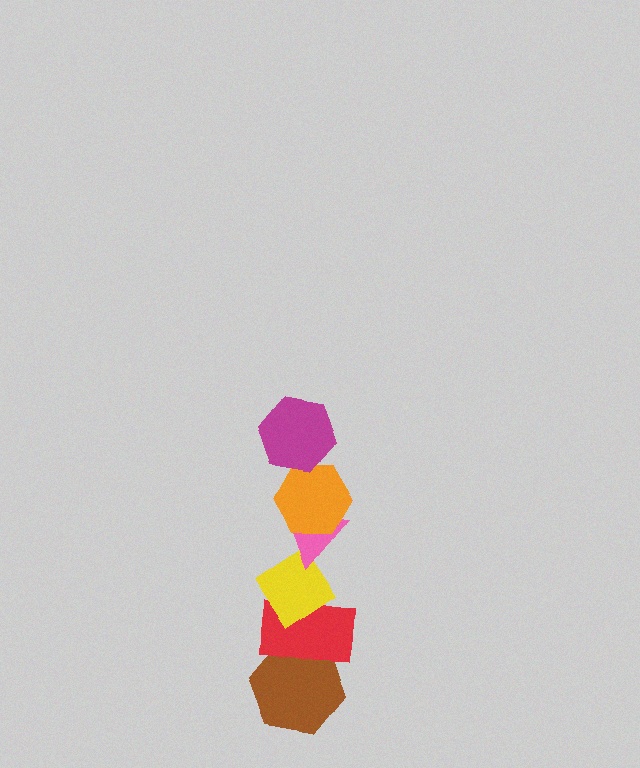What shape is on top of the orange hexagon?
The magenta hexagon is on top of the orange hexagon.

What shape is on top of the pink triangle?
The orange hexagon is on top of the pink triangle.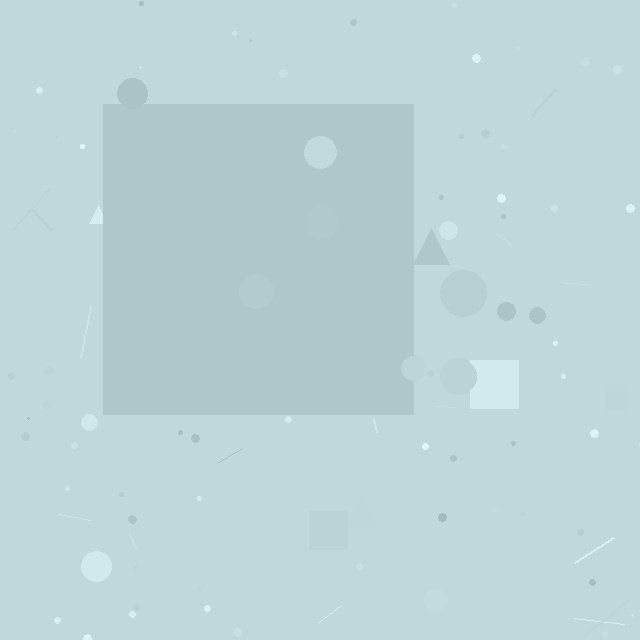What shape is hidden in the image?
A square is hidden in the image.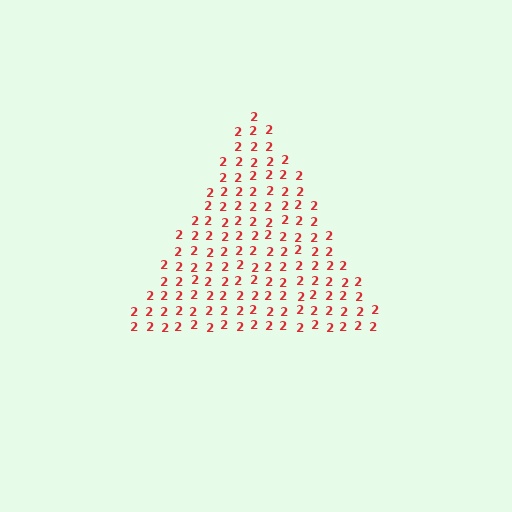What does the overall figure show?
The overall figure shows a triangle.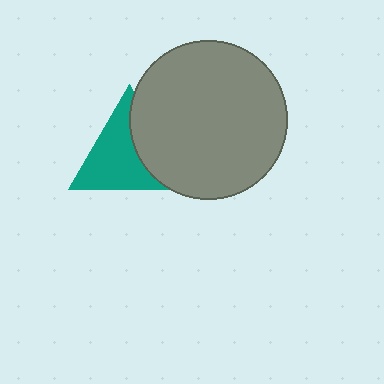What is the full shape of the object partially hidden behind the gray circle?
The partially hidden object is a teal triangle.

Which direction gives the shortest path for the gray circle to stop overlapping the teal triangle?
Moving right gives the shortest separation.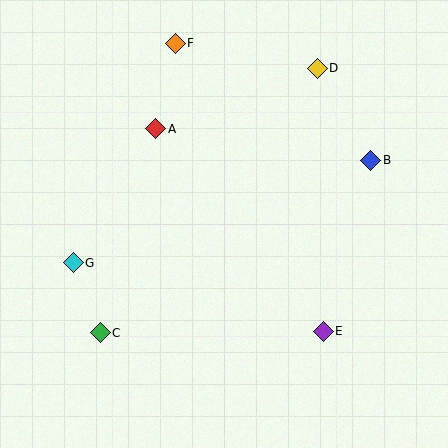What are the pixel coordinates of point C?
Point C is at (100, 333).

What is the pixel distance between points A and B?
The distance between A and B is 217 pixels.